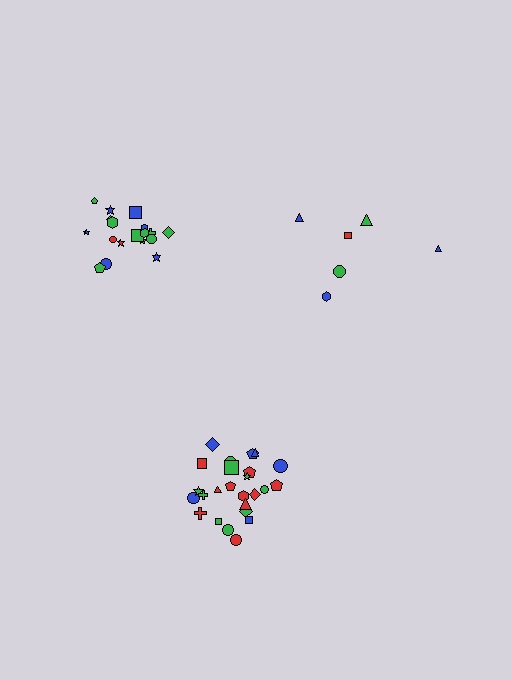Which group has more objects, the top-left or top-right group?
The top-left group.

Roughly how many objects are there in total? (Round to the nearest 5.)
Roughly 50 objects in total.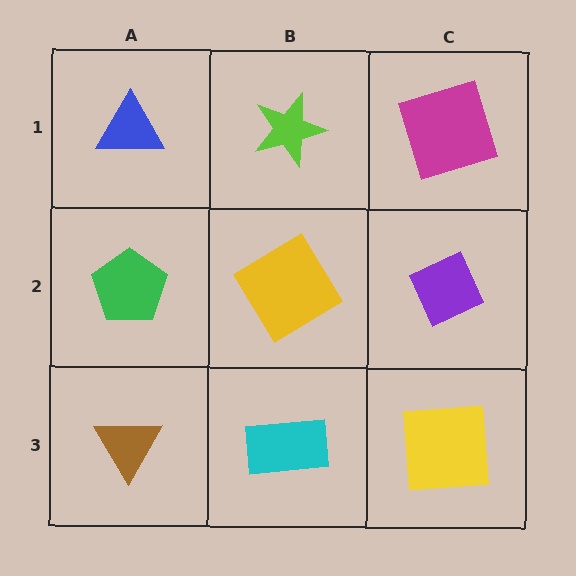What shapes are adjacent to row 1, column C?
A purple diamond (row 2, column C), a lime star (row 1, column B).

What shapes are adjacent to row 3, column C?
A purple diamond (row 2, column C), a cyan rectangle (row 3, column B).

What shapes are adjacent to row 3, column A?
A green pentagon (row 2, column A), a cyan rectangle (row 3, column B).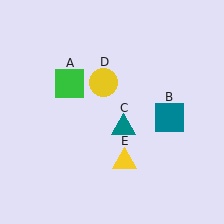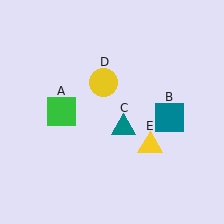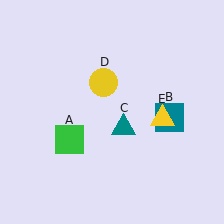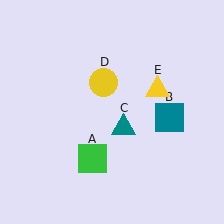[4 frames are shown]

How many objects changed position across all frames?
2 objects changed position: green square (object A), yellow triangle (object E).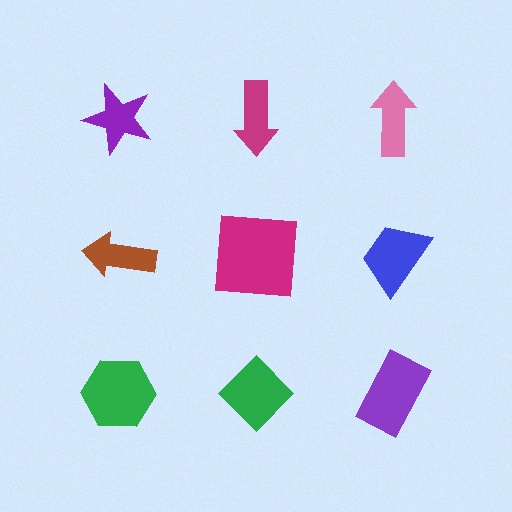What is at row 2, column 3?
A blue trapezoid.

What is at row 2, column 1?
A brown arrow.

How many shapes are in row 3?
3 shapes.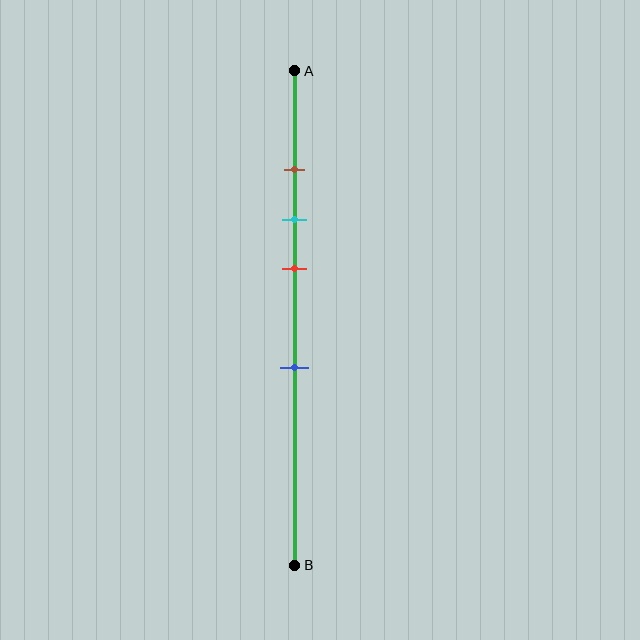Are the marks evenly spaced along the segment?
No, the marks are not evenly spaced.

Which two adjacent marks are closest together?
The brown and cyan marks are the closest adjacent pair.